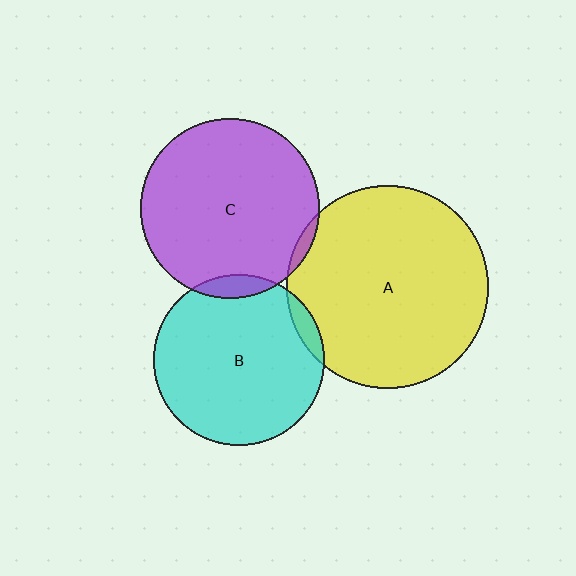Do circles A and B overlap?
Yes.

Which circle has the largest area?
Circle A (yellow).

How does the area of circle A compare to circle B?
Approximately 1.4 times.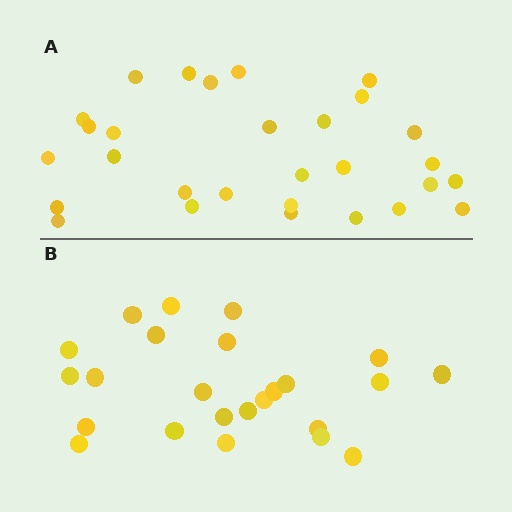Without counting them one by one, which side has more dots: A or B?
Region A (the top region) has more dots.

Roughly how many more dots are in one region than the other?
Region A has about 5 more dots than region B.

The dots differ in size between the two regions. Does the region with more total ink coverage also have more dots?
No. Region B has more total ink coverage because its dots are larger, but region A actually contains more individual dots. Total area can be misleading — the number of items is what matters here.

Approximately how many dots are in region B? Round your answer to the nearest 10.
About 20 dots. (The exact count is 24, which rounds to 20.)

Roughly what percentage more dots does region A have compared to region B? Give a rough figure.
About 20% more.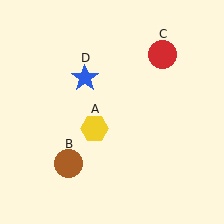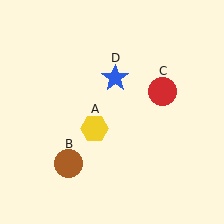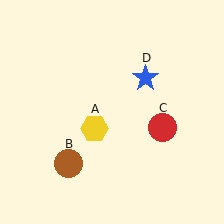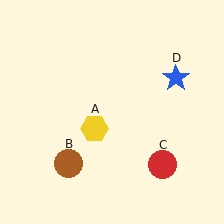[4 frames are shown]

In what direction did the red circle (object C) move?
The red circle (object C) moved down.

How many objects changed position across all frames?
2 objects changed position: red circle (object C), blue star (object D).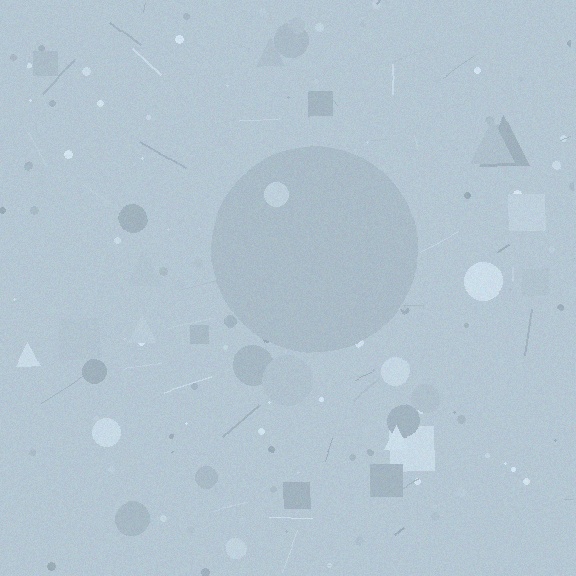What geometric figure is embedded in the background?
A circle is embedded in the background.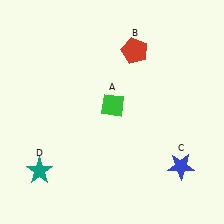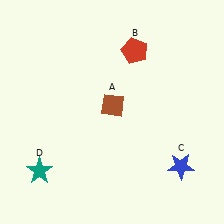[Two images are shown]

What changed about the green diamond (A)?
In Image 1, A is green. In Image 2, it changed to brown.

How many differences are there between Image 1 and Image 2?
There is 1 difference between the two images.